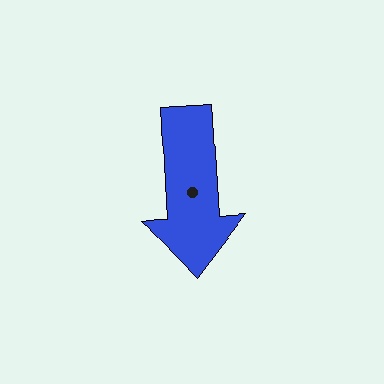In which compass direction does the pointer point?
South.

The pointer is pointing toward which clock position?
Roughly 6 o'clock.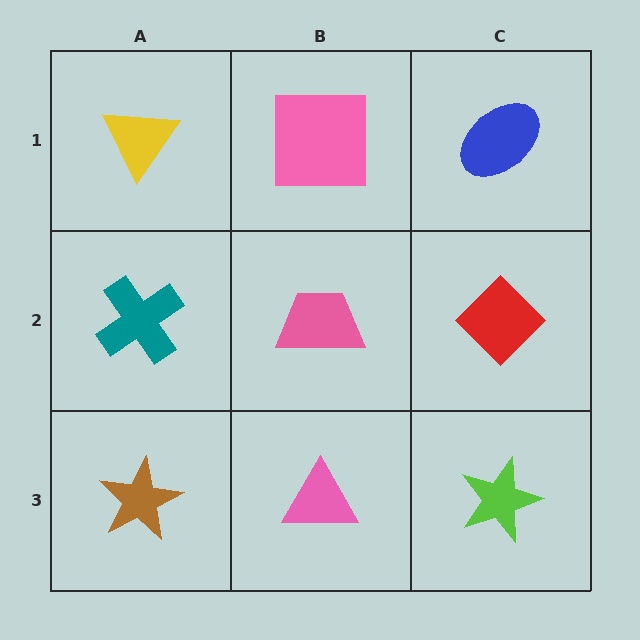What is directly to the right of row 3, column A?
A pink triangle.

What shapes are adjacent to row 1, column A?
A teal cross (row 2, column A), a pink square (row 1, column B).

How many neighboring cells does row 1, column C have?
2.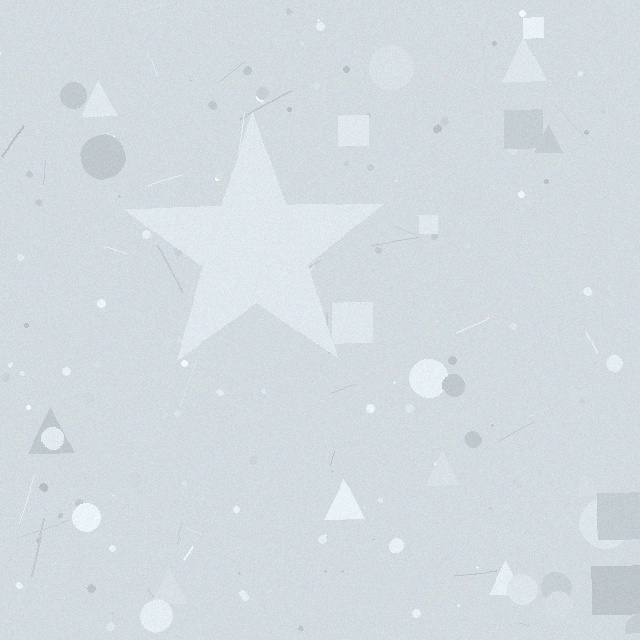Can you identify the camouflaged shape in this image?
The camouflaged shape is a star.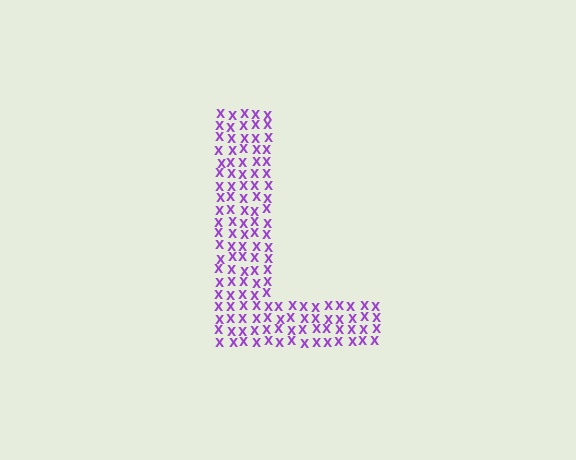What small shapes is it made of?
It is made of small letter X's.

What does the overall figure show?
The overall figure shows the letter L.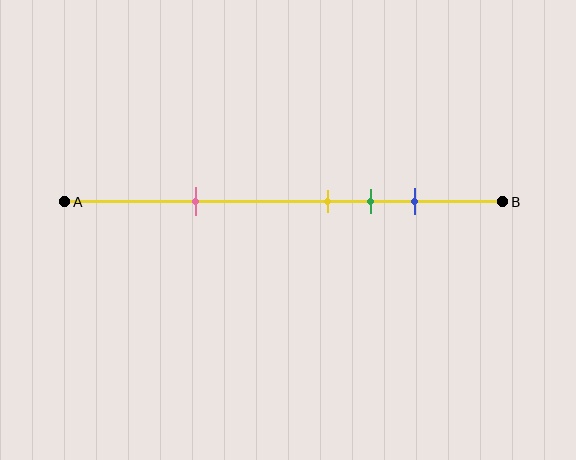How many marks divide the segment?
There are 4 marks dividing the segment.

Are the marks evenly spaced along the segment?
No, the marks are not evenly spaced.